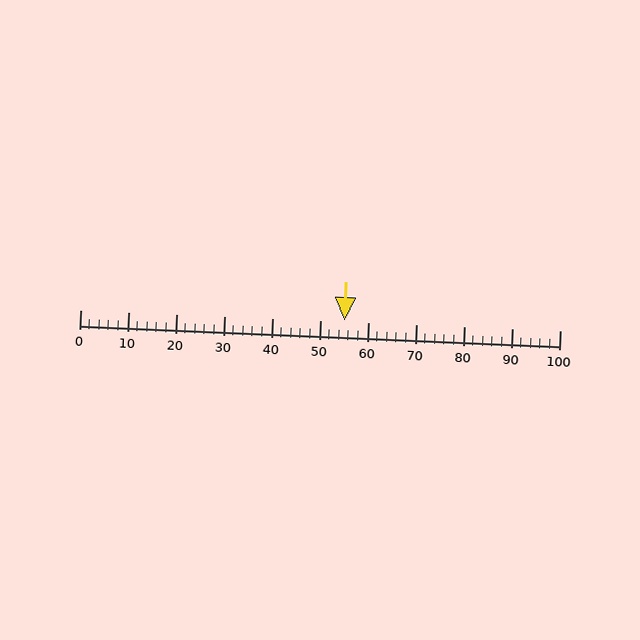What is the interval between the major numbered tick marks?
The major tick marks are spaced 10 units apart.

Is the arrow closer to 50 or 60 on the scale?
The arrow is closer to 60.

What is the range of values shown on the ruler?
The ruler shows values from 0 to 100.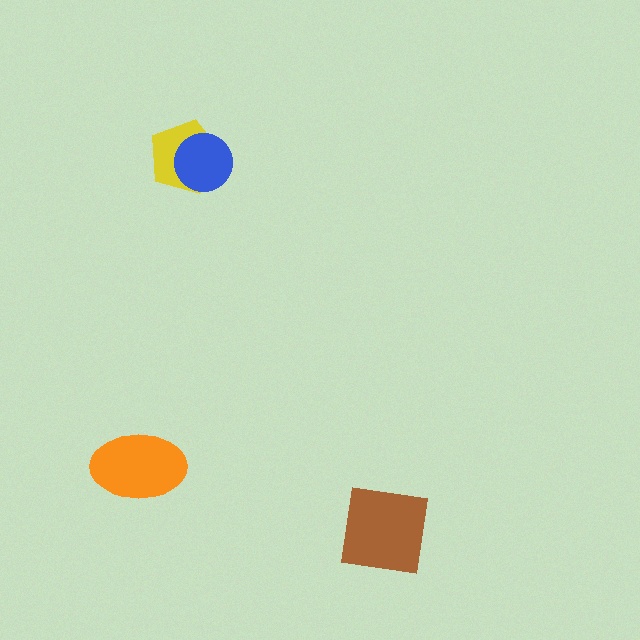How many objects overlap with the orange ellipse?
0 objects overlap with the orange ellipse.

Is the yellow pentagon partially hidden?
Yes, it is partially covered by another shape.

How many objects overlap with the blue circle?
1 object overlaps with the blue circle.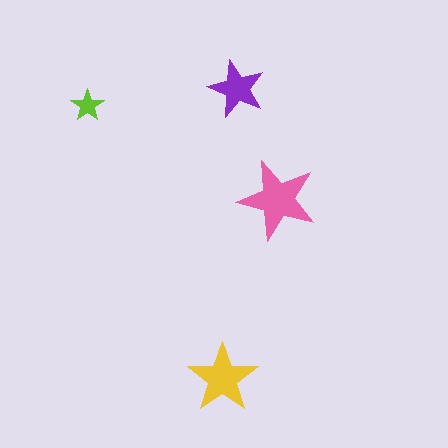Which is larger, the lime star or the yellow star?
The yellow one.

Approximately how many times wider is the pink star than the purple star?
About 1.5 times wider.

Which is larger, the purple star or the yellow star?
The yellow one.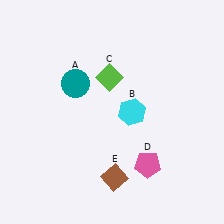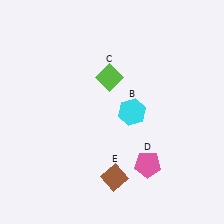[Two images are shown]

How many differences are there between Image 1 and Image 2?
There is 1 difference between the two images.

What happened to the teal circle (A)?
The teal circle (A) was removed in Image 2. It was in the top-left area of Image 1.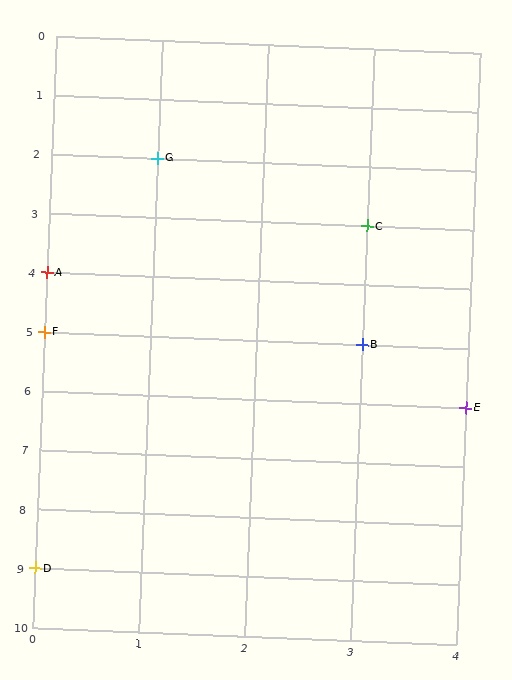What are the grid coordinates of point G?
Point G is at grid coordinates (1, 2).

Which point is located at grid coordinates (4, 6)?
Point E is at (4, 6).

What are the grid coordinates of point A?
Point A is at grid coordinates (0, 4).